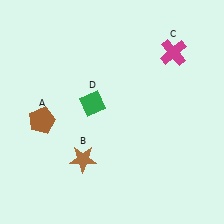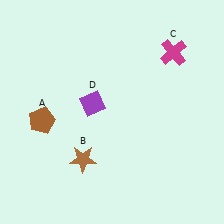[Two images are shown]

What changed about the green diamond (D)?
In Image 1, D is green. In Image 2, it changed to purple.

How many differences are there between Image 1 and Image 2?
There is 1 difference between the two images.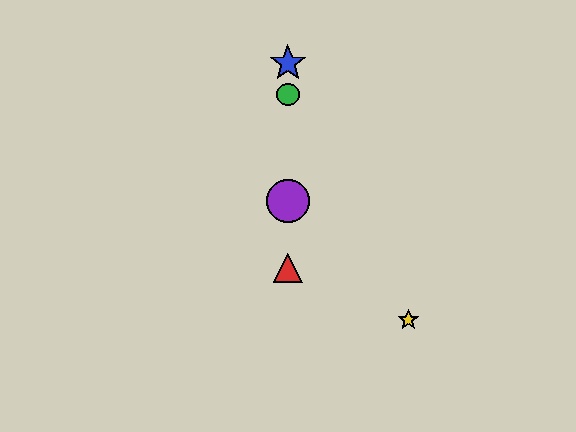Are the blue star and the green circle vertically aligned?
Yes, both are at x≈288.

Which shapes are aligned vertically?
The red triangle, the blue star, the green circle, the purple circle are aligned vertically.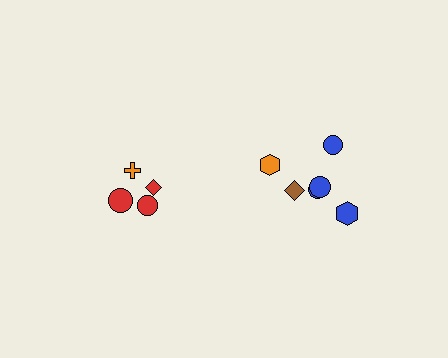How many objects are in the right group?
There are 6 objects.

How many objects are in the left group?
There are 4 objects.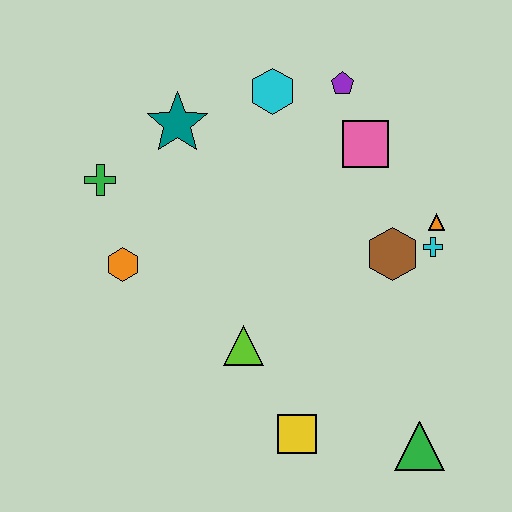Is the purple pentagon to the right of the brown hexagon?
No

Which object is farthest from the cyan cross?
The green cross is farthest from the cyan cross.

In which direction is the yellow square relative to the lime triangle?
The yellow square is below the lime triangle.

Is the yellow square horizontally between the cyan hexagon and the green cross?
No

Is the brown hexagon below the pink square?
Yes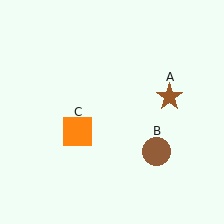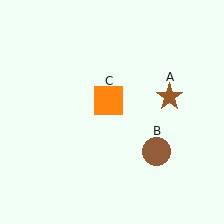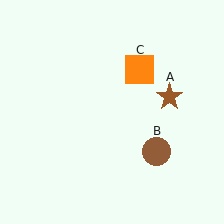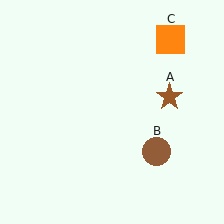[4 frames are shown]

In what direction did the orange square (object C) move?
The orange square (object C) moved up and to the right.